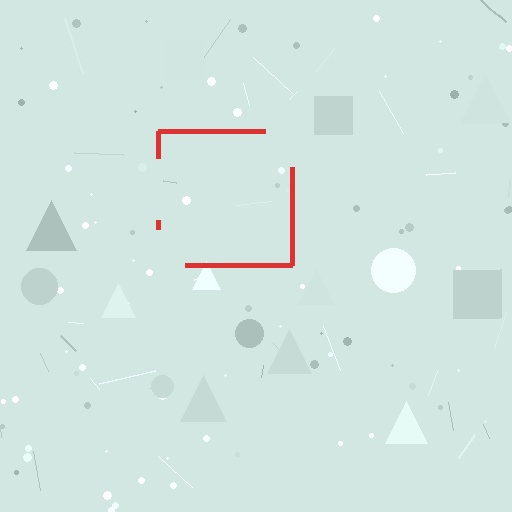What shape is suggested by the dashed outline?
The dashed outline suggests a square.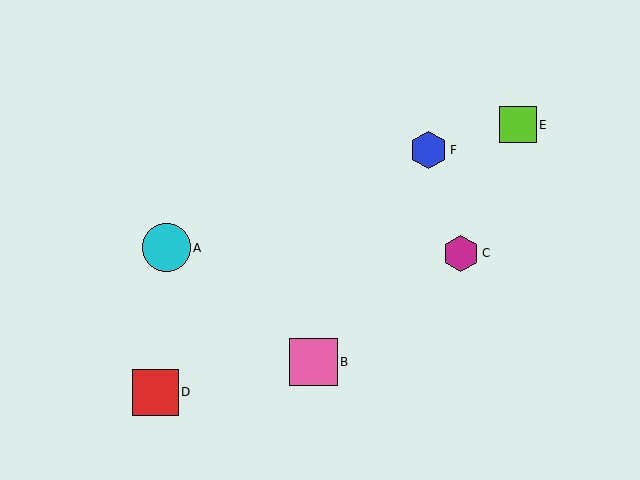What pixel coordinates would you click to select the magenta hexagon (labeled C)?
Click at (461, 253) to select the magenta hexagon C.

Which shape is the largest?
The pink square (labeled B) is the largest.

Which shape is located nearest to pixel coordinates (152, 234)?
The cyan circle (labeled A) at (166, 248) is nearest to that location.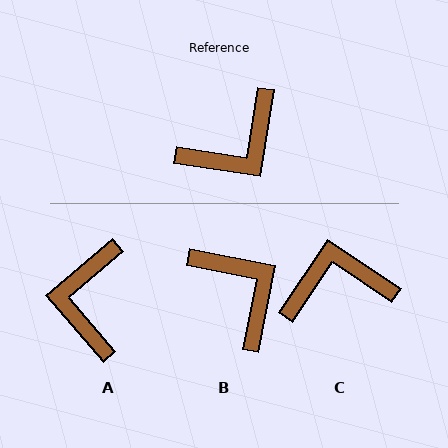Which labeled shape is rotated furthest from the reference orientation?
C, about 155 degrees away.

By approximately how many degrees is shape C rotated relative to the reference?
Approximately 155 degrees counter-clockwise.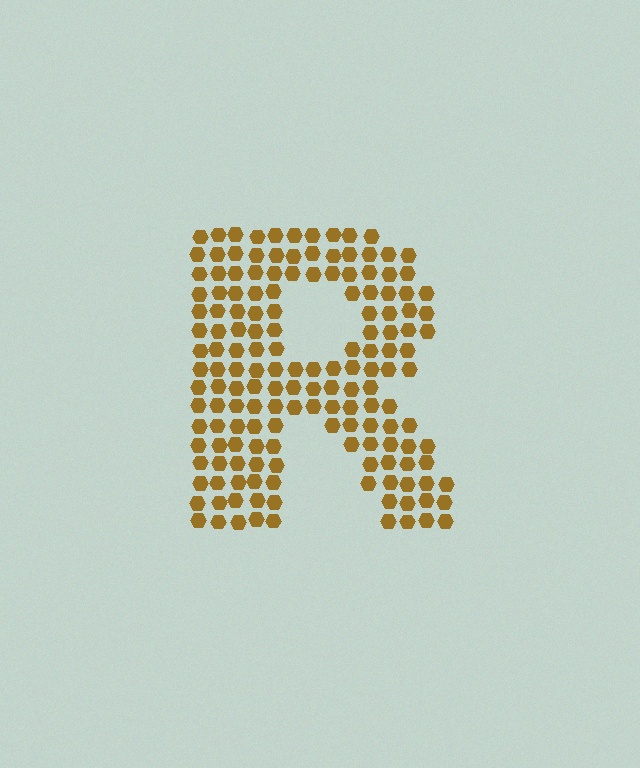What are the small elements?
The small elements are hexagons.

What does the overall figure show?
The overall figure shows the letter R.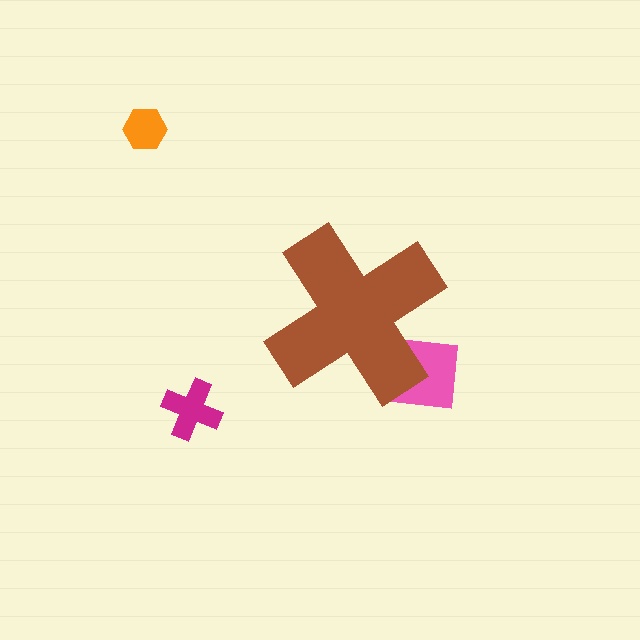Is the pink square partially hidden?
Yes, the pink square is partially hidden behind the brown cross.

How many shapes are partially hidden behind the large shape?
1 shape is partially hidden.